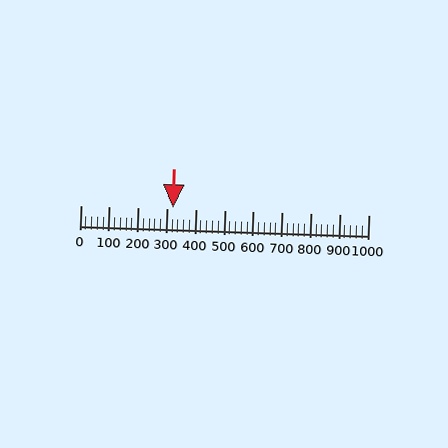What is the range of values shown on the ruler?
The ruler shows values from 0 to 1000.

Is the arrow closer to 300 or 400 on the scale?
The arrow is closer to 300.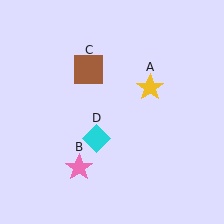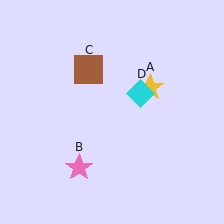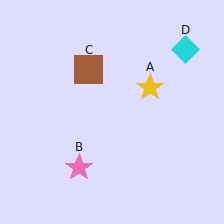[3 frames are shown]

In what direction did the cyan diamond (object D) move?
The cyan diamond (object D) moved up and to the right.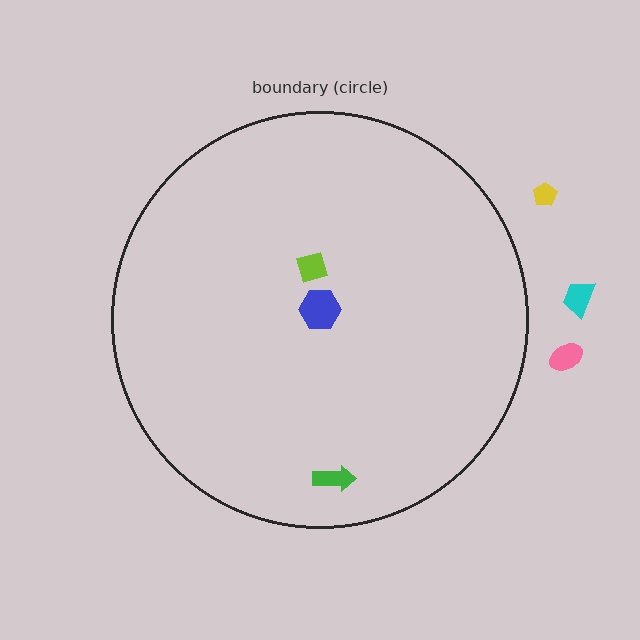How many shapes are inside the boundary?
3 inside, 3 outside.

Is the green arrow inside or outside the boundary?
Inside.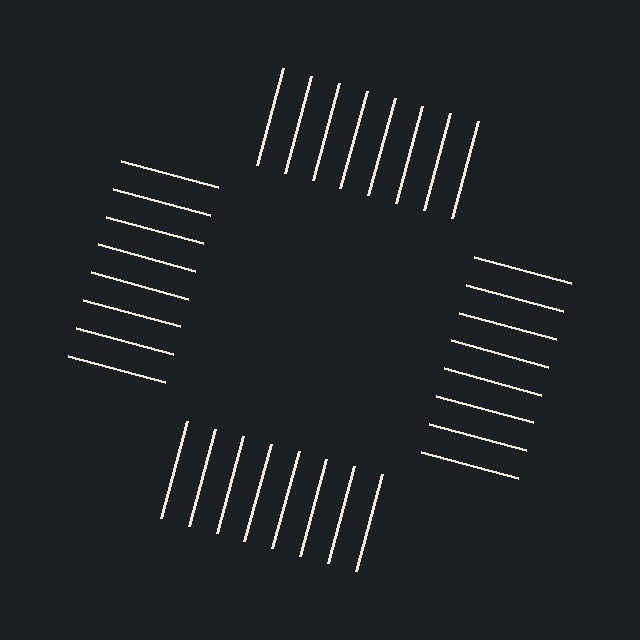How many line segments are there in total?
32 — 8 along each of the 4 edges.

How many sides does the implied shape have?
4 sides — the line-ends trace a square.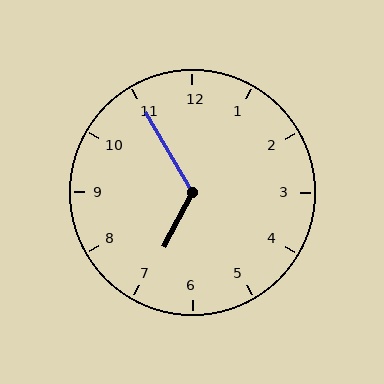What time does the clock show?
6:55.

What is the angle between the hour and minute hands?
Approximately 122 degrees.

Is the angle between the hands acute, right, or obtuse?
It is obtuse.